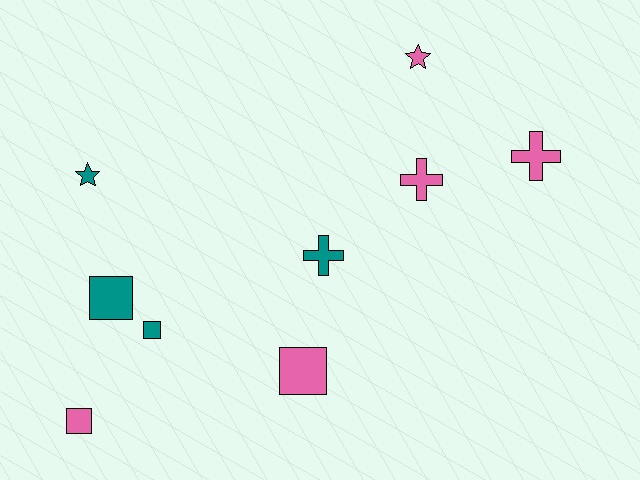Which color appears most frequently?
Pink, with 5 objects.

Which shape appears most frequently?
Square, with 4 objects.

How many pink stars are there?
There is 1 pink star.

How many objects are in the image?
There are 9 objects.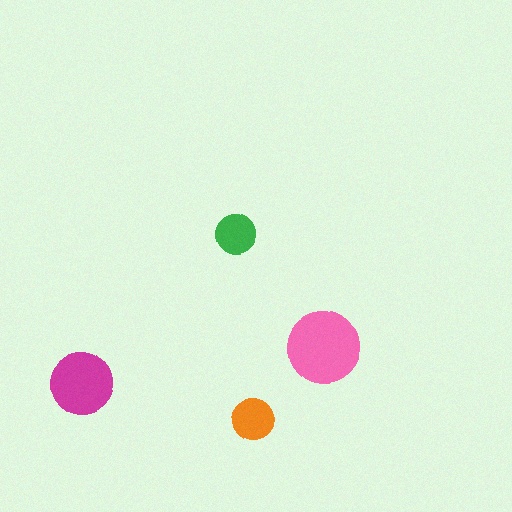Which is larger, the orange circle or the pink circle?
The pink one.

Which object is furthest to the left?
The magenta circle is leftmost.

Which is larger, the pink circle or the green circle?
The pink one.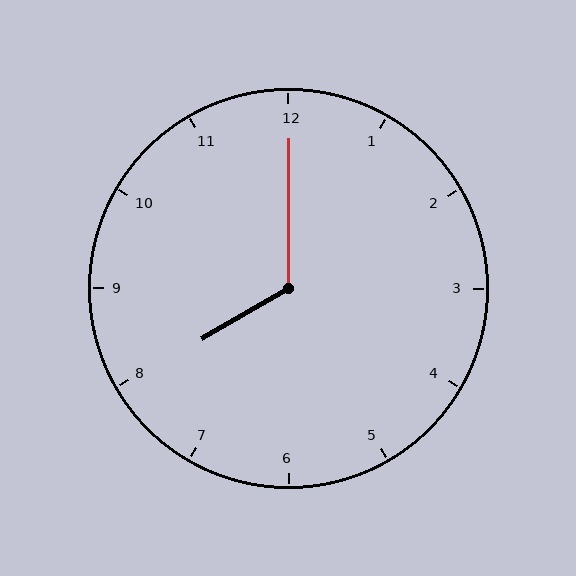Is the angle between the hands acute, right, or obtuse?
It is obtuse.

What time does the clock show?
8:00.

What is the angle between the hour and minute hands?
Approximately 120 degrees.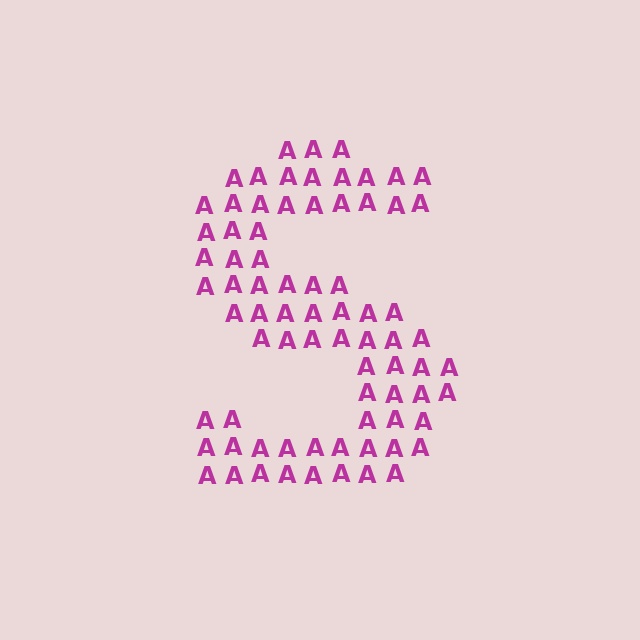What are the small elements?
The small elements are letter A's.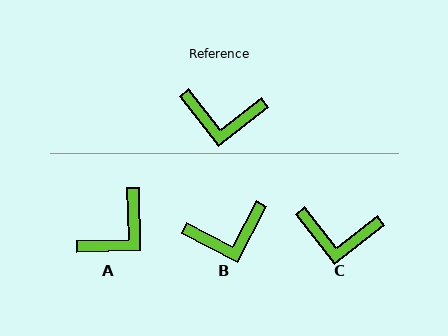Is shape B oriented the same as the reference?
No, it is off by about 25 degrees.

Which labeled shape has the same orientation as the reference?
C.